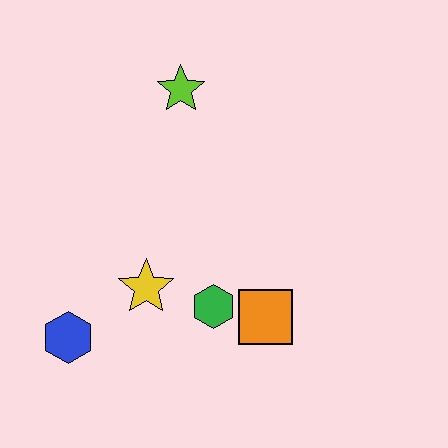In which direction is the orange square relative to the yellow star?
The orange square is to the right of the yellow star.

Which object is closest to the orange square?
The green hexagon is closest to the orange square.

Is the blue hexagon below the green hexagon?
Yes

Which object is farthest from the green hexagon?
The lime star is farthest from the green hexagon.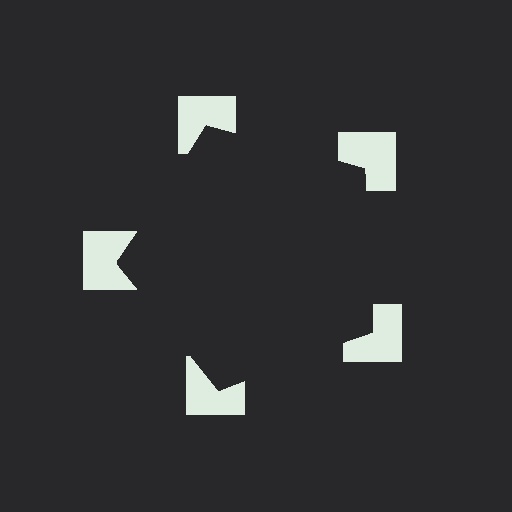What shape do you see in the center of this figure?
An illusory pentagon — its edges are inferred from the aligned wedge cuts in the notched squares, not physically drawn.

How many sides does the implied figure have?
5 sides.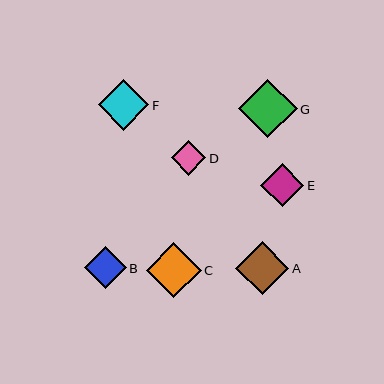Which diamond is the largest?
Diamond G is the largest with a size of approximately 58 pixels.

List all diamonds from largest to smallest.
From largest to smallest: G, C, A, F, E, B, D.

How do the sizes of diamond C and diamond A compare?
Diamond C and diamond A are approximately the same size.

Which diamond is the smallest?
Diamond D is the smallest with a size of approximately 35 pixels.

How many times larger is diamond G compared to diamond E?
Diamond G is approximately 1.4 times the size of diamond E.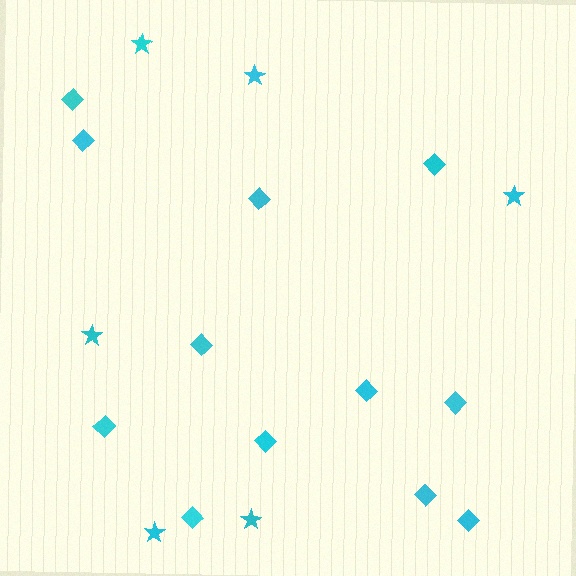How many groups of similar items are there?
There are 2 groups: one group of diamonds (12) and one group of stars (6).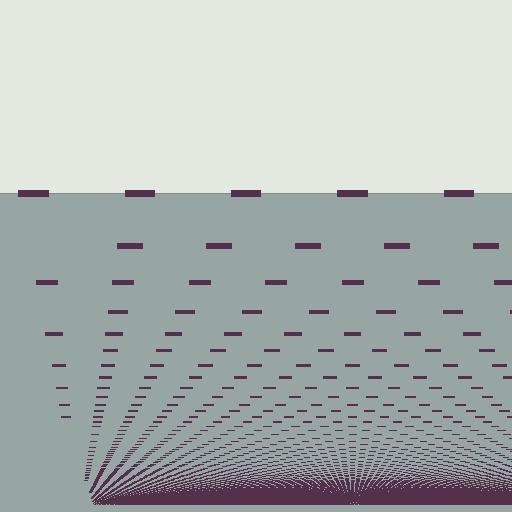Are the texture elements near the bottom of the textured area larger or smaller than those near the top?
Smaller. The gradient is inverted — elements near the bottom are smaller and denser.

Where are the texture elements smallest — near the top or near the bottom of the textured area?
Near the bottom.